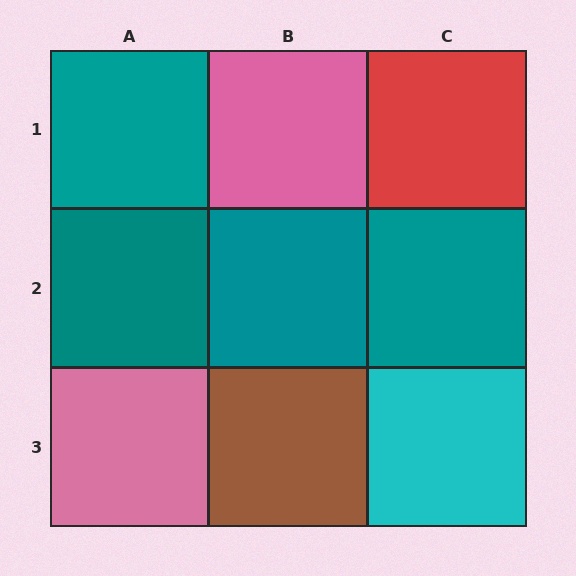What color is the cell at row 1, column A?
Teal.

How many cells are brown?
1 cell is brown.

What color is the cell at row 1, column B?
Pink.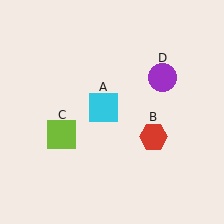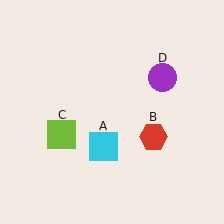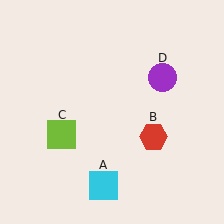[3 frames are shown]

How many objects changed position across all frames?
1 object changed position: cyan square (object A).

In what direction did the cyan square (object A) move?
The cyan square (object A) moved down.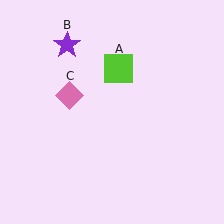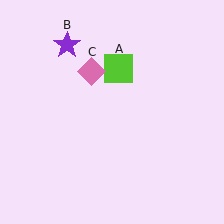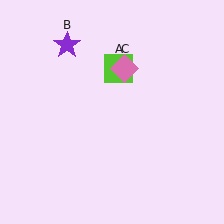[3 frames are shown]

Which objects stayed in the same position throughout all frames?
Lime square (object A) and purple star (object B) remained stationary.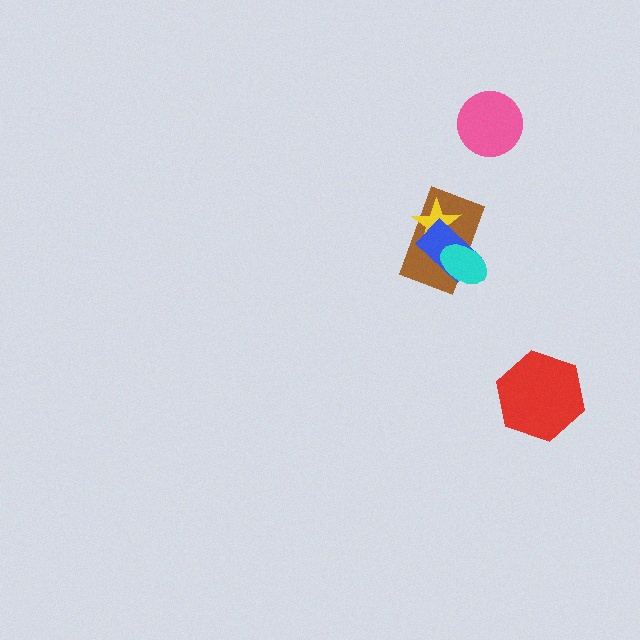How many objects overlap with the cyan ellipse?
2 objects overlap with the cyan ellipse.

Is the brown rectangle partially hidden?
Yes, it is partially covered by another shape.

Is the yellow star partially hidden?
Yes, it is partially covered by another shape.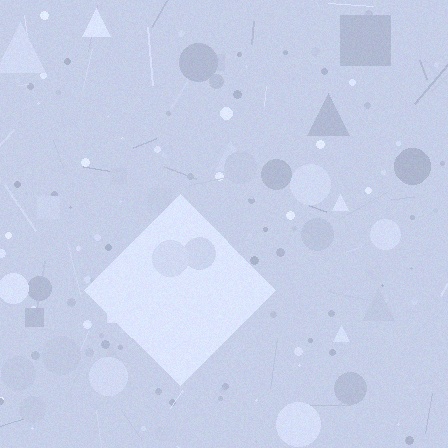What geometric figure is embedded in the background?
A diamond is embedded in the background.